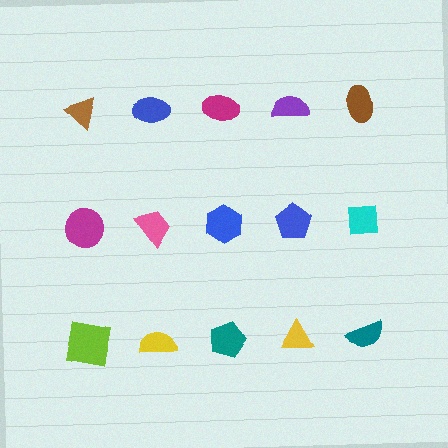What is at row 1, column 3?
A magenta ellipse.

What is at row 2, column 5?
A cyan square.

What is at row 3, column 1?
A lime square.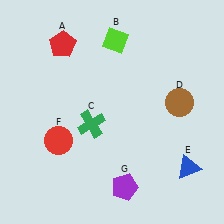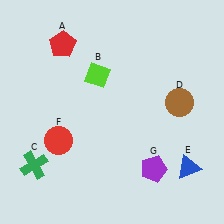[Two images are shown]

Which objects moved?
The objects that moved are: the lime diamond (B), the green cross (C), the purple pentagon (G).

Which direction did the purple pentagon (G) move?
The purple pentagon (G) moved right.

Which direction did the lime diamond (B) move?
The lime diamond (B) moved down.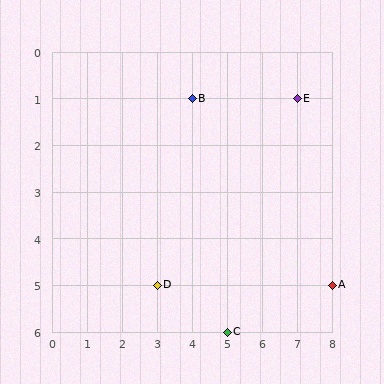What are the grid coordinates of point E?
Point E is at grid coordinates (7, 1).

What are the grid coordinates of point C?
Point C is at grid coordinates (5, 6).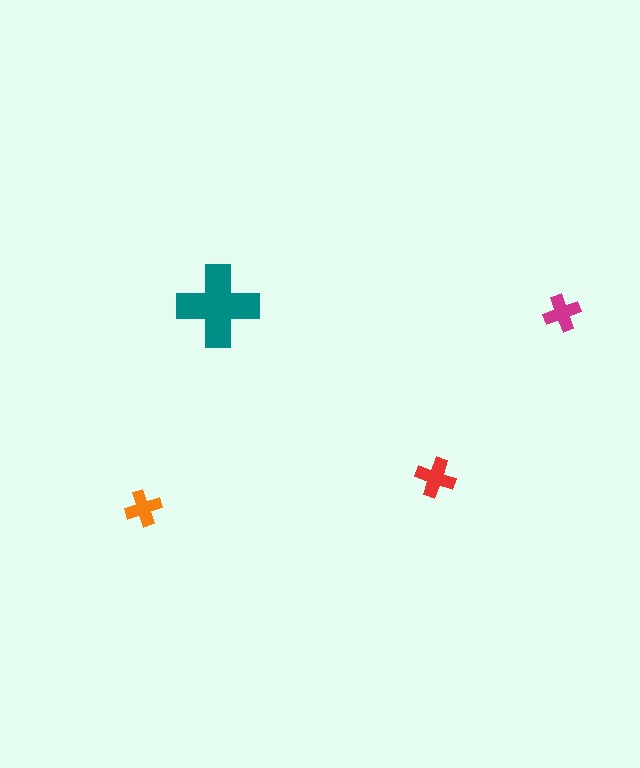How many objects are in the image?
There are 4 objects in the image.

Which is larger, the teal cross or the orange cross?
The teal one.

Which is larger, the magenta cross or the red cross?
The red one.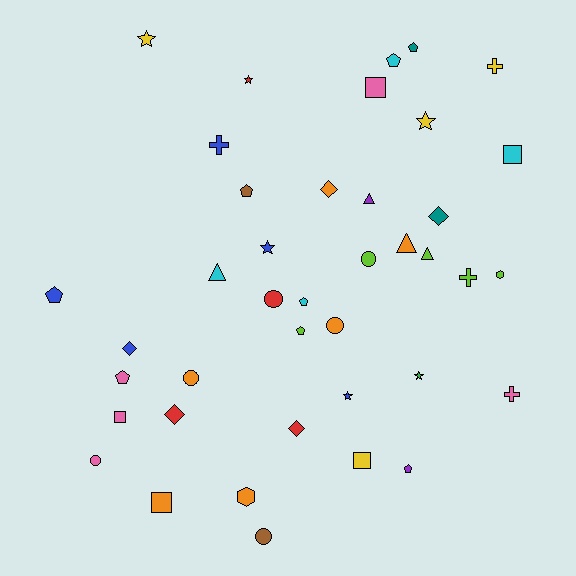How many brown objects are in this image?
There are 2 brown objects.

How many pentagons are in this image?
There are 8 pentagons.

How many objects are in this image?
There are 40 objects.